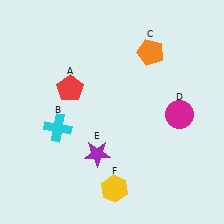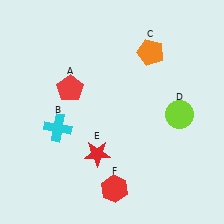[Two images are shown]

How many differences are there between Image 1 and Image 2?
There are 3 differences between the two images.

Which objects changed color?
D changed from magenta to lime. E changed from purple to red. F changed from yellow to red.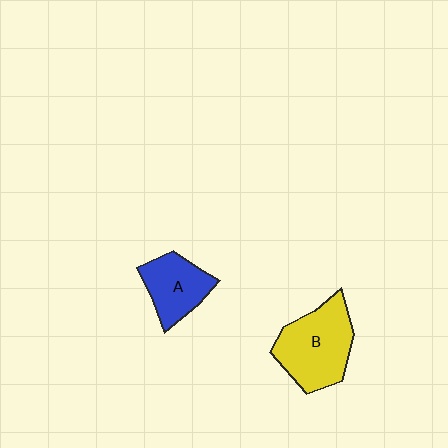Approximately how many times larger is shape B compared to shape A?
Approximately 1.5 times.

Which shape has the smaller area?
Shape A (blue).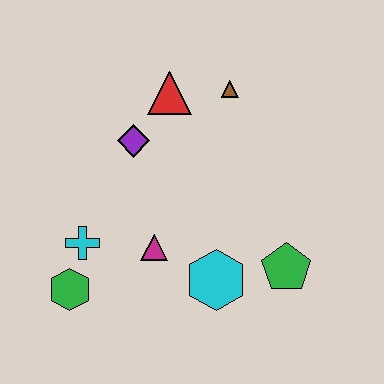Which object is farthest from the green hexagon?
The brown triangle is farthest from the green hexagon.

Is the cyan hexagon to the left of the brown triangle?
Yes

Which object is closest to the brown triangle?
The red triangle is closest to the brown triangle.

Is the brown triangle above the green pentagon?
Yes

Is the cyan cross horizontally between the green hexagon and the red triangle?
Yes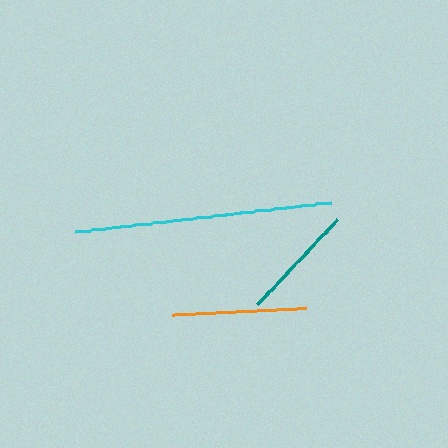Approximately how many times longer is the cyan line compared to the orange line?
The cyan line is approximately 1.9 times the length of the orange line.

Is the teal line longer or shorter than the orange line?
The orange line is longer than the teal line.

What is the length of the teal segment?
The teal segment is approximately 117 pixels long.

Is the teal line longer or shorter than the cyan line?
The cyan line is longer than the teal line.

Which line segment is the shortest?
The teal line is the shortest at approximately 117 pixels.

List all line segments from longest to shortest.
From longest to shortest: cyan, orange, teal.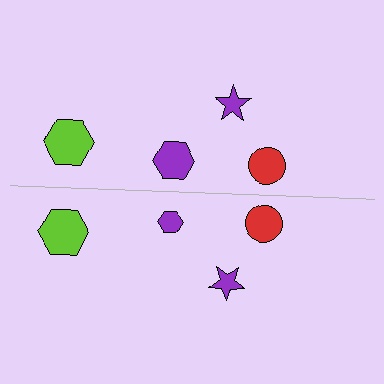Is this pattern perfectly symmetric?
No, the pattern is not perfectly symmetric. The purple hexagon on the bottom side has a different size than its mirror counterpart.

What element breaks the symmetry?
The purple hexagon on the bottom side has a different size than its mirror counterpart.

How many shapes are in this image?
There are 8 shapes in this image.